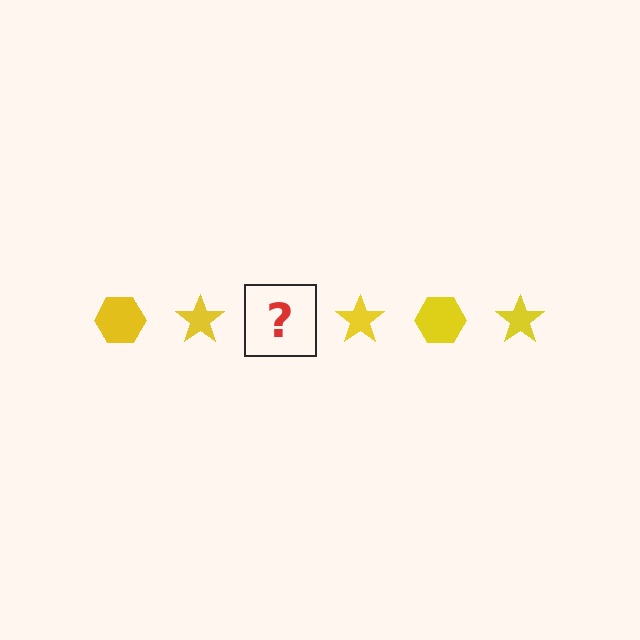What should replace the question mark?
The question mark should be replaced with a yellow hexagon.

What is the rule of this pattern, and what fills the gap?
The rule is that the pattern cycles through hexagon, star shapes in yellow. The gap should be filled with a yellow hexagon.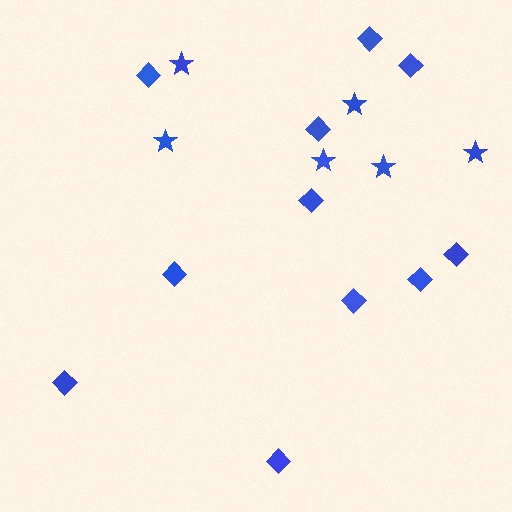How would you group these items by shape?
There are 2 groups: one group of diamonds (11) and one group of stars (6).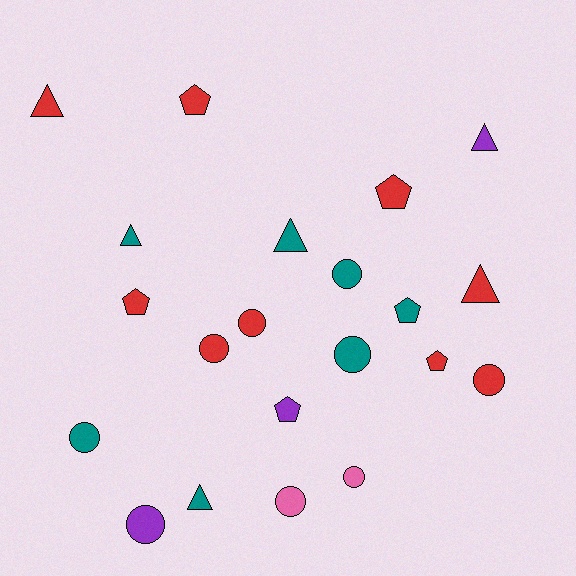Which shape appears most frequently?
Circle, with 9 objects.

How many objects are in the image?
There are 21 objects.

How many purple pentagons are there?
There is 1 purple pentagon.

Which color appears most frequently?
Red, with 9 objects.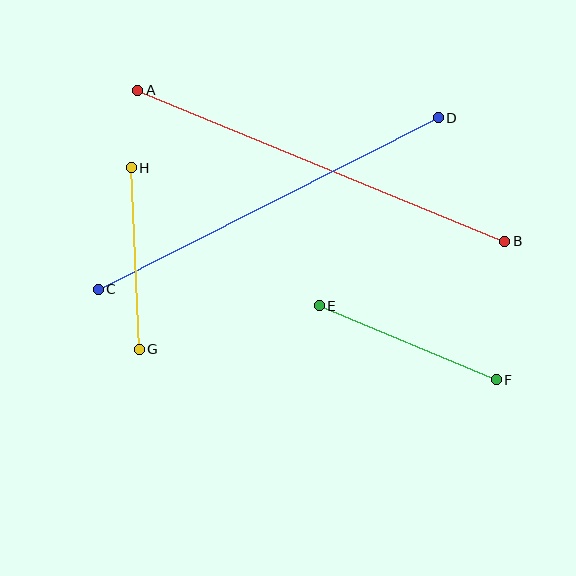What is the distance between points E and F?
The distance is approximately 192 pixels.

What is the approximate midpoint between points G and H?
The midpoint is at approximately (135, 259) pixels.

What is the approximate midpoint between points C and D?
The midpoint is at approximately (268, 204) pixels.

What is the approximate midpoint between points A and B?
The midpoint is at approximately (321, 166) pixels.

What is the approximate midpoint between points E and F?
The midpoint is at approximately (408, 343) pixels.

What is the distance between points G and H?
The distance is approximately 181 pixels.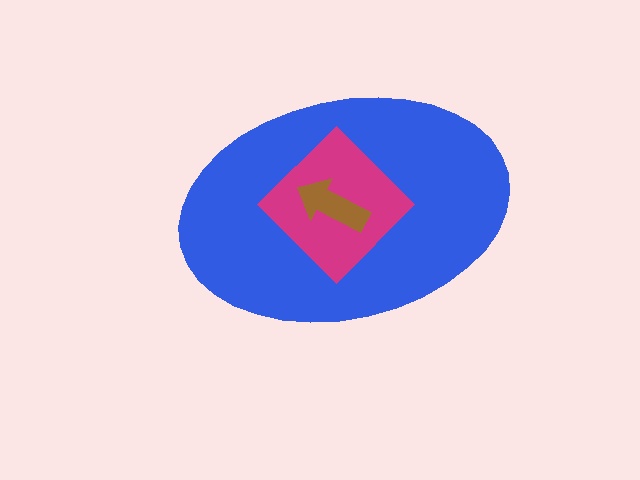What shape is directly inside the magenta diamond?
The brown arrow.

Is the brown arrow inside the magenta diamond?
Yes.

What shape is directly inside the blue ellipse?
The magenta diamond.